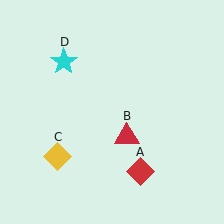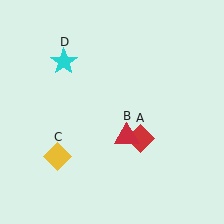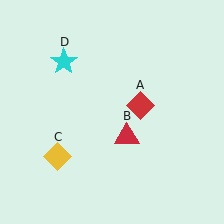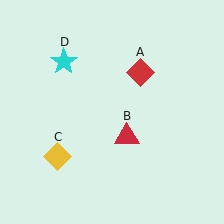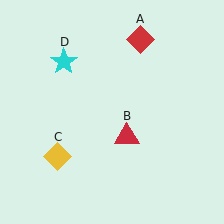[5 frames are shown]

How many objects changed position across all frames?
1 object changed position: red diamond (object A).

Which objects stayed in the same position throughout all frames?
Red triangle (object B) and yellow diamond (object C) and cyan star (object D) remained stationary.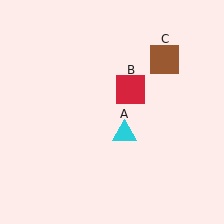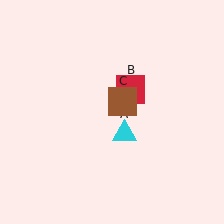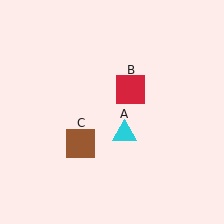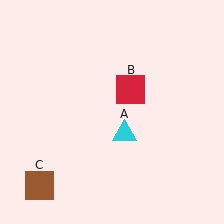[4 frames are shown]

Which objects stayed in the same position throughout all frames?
Cyan triangle (object A) and red square (object B) remained stationary.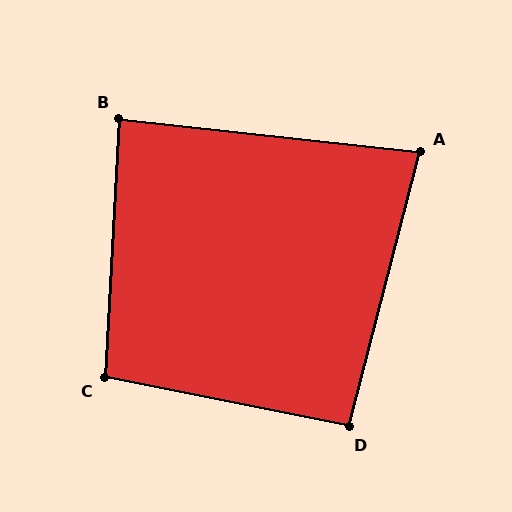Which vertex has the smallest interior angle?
A, at approximately 82 degrees.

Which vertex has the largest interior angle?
C, at approximately 98 degrees.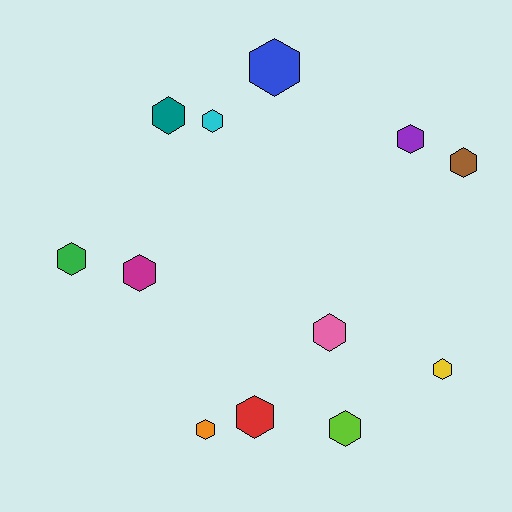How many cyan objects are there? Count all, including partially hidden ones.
There is 1 cyan object.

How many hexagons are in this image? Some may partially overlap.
There are 12 hexagons.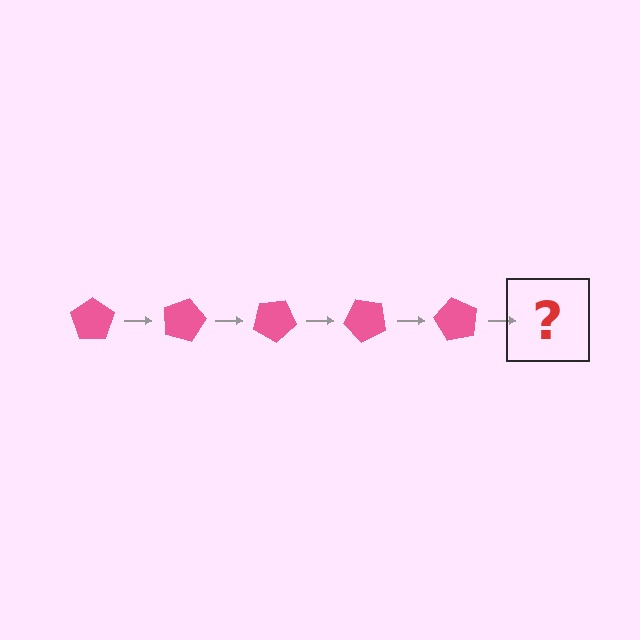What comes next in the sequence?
The next element should be a pink pentagon rotated 75 degrees.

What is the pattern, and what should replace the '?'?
The pattern is that the pentagon rotates 15 degrees each step. The '?' should be a pink pentagon rotated 75 degrees.